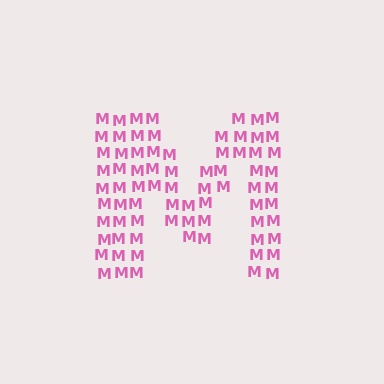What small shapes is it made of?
It is made of small letter M's.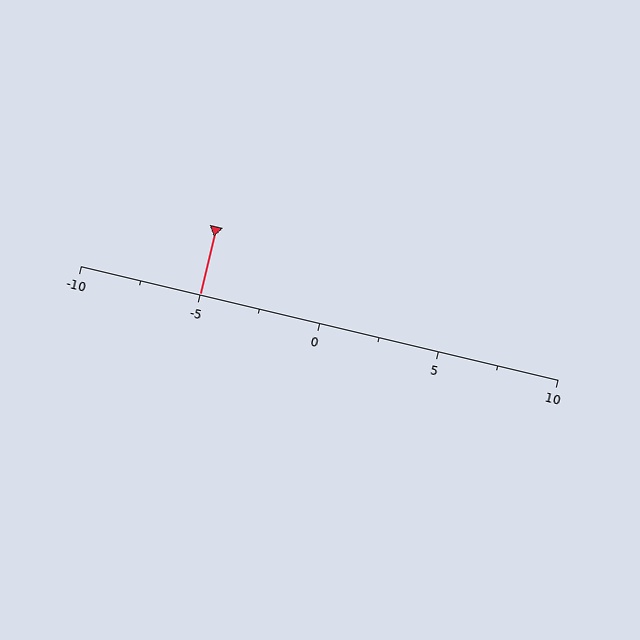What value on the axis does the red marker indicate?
The marker indicates approximately -5.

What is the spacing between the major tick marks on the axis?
The major ticks are spaced 5 apart.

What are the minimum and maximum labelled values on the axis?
The axis runs from -10 to 10.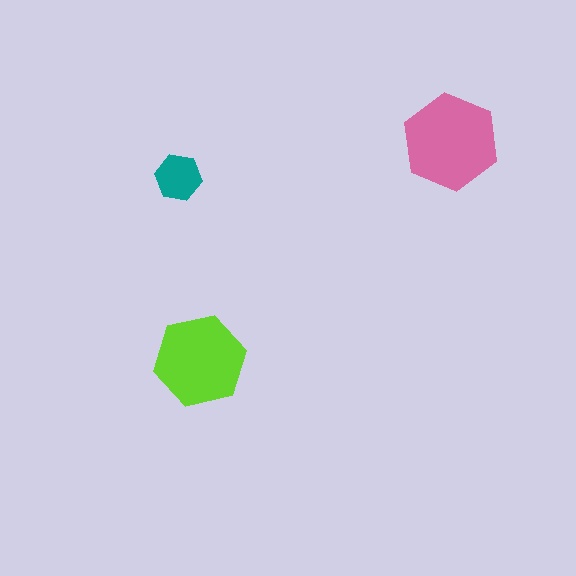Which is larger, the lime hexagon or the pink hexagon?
The pink one.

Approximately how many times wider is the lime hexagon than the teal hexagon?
About 2 times wider.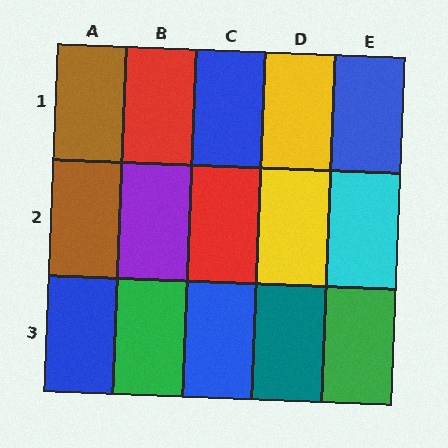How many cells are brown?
2 cells are brown.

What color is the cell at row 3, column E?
Green.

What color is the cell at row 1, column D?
Yellow.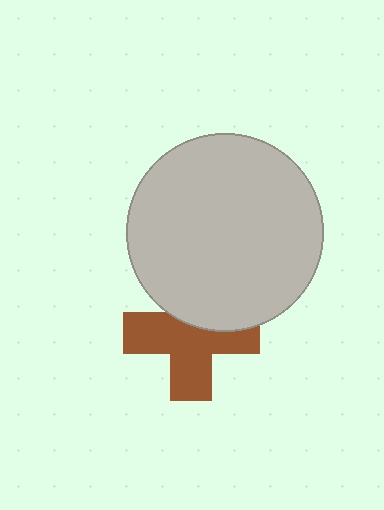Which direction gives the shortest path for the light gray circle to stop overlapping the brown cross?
Moving up gives the shortest separation.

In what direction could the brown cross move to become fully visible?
The brown cross could move down. That would shift it out from behind the light gray circle entirely.